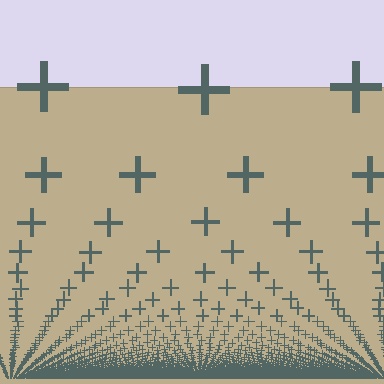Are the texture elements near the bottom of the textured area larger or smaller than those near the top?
Smaller. The gradient is inverted — elements near the bottom are smaller and denser.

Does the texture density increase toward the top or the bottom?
Density increases toward the bottom.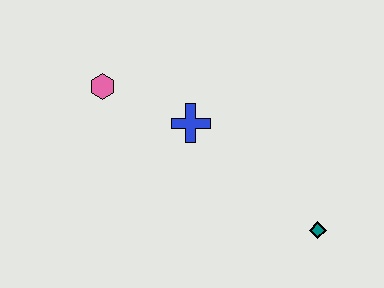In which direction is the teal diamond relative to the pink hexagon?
The teal diamond is to the right of the pink hexagon.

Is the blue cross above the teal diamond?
Yes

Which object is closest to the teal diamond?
The blue cross is closest to the teal diamond.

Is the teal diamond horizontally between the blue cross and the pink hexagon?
No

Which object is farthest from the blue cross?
The teal diamond is farthest from the blue cross.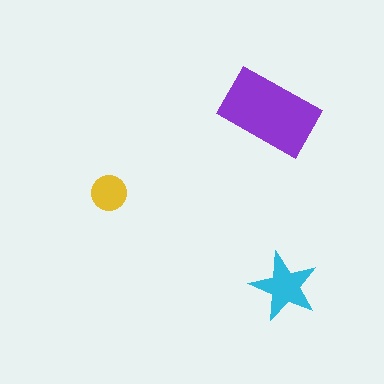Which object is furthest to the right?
The cyan star is rightmost.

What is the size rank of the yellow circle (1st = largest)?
3rd.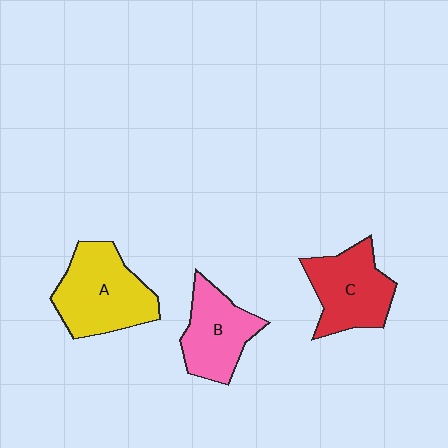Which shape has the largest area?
Shape A (yellow).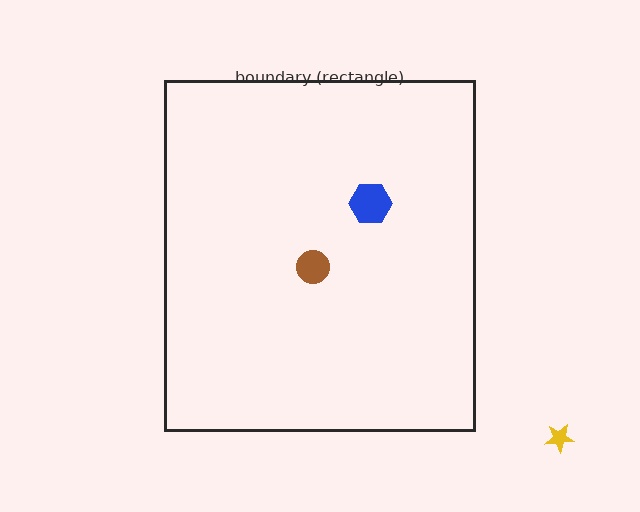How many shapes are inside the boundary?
2 inside, 1 outside.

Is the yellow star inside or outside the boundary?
Outside.